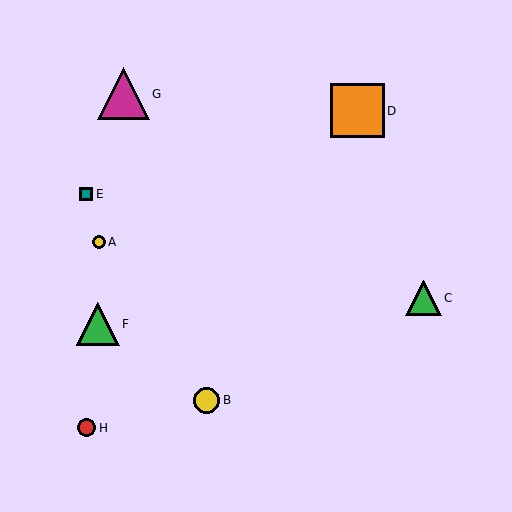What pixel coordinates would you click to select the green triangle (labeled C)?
Click at (423, 298) to select the green triangle C.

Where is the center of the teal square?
The center of the teal square is at (86, 194).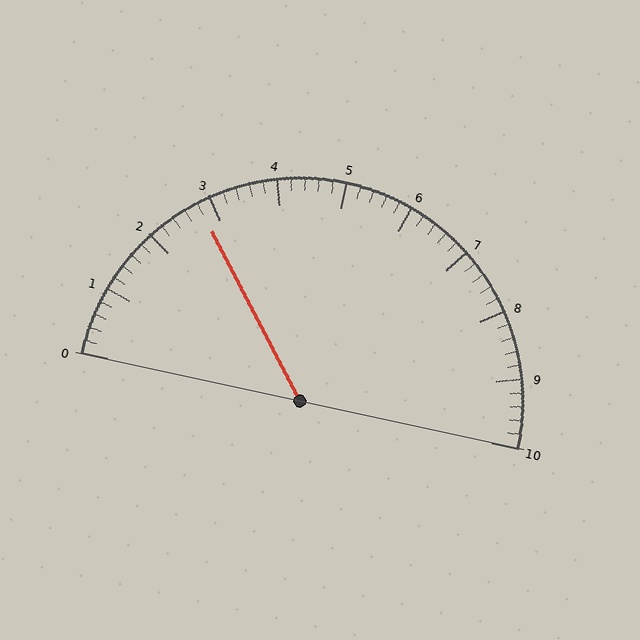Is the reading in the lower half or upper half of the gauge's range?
The reading is in the lower half of the range (0 to 10).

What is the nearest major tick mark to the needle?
The nearest major tick mark is 3.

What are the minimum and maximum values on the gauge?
The gauge ranges from 0 to 10.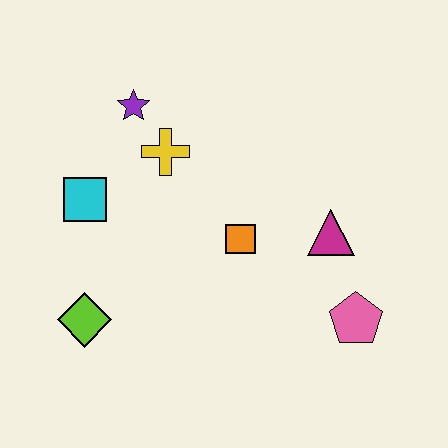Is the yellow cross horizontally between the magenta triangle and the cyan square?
Yes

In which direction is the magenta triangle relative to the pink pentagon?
The magenta triangle is above the pink pentagon.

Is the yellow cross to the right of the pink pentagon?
No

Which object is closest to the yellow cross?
The purple star is closest to the yellow cross.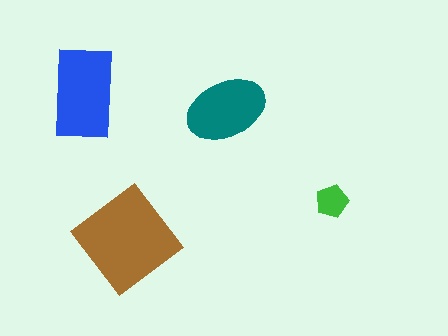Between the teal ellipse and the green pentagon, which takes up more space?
The teal ellipse.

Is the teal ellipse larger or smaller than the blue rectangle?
Smaller.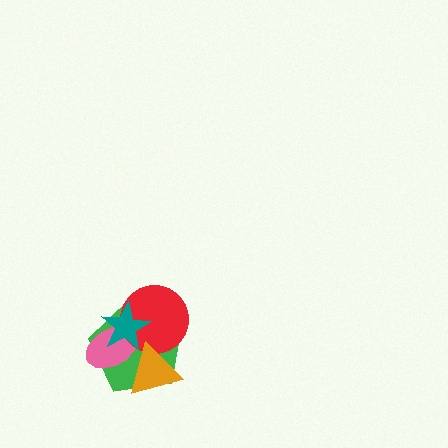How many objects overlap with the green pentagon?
4 objects overlap with the green pentagon.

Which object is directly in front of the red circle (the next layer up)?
The orange triangle is directly in front of the red circle.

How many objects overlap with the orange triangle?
3 objects overlap with the orange triangle.